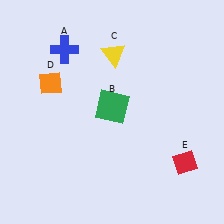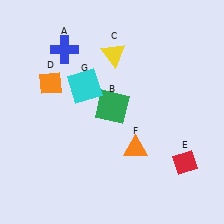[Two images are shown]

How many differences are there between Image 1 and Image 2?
There are 2 differences between the two images.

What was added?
An orange triangle (F), a cyan square (G) were added in Image 2.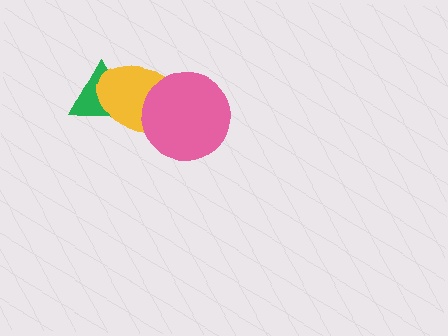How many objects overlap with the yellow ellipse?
2 objects overlap with the yellow ellipse.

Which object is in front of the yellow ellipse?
The pink circle is in front of the yellow ellipse.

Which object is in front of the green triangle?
The yellow ellipse is in front of the green triangle.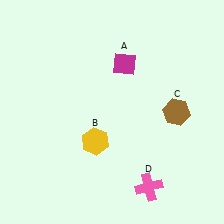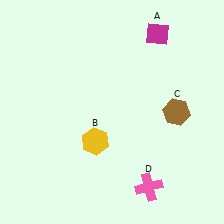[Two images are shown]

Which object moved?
The magenta diamond (A) moved right.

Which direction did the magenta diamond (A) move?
The magenta diamond (A) moved right.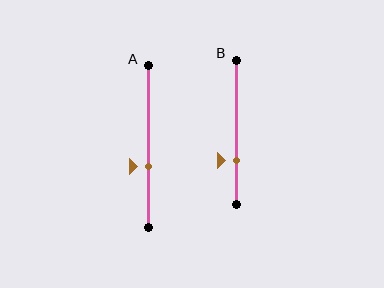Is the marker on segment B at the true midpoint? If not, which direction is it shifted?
No, the marker on segment B is shifted downward by about 20% of the segment length.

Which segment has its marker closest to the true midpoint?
Segment A has its marker closest to the true midpoint.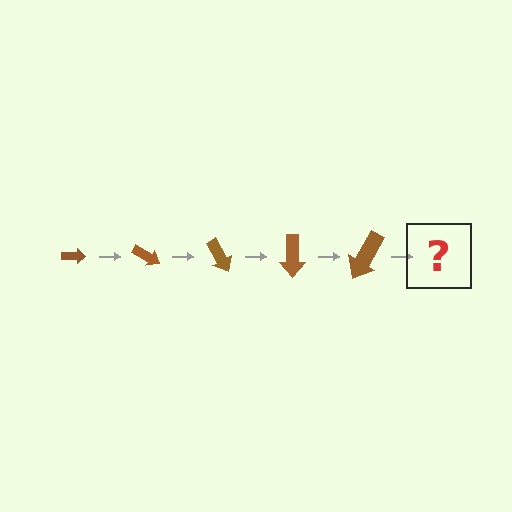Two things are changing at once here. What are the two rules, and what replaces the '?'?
The two rules are that the arrow grows larger each step and it rotates 30 degrees each step. The '?' should be an arrow, larger than the previous one and rotated 150 degrees from the start.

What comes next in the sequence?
The next element should be an arrow, larger than the previous one and rotated 150 degrees from the start.